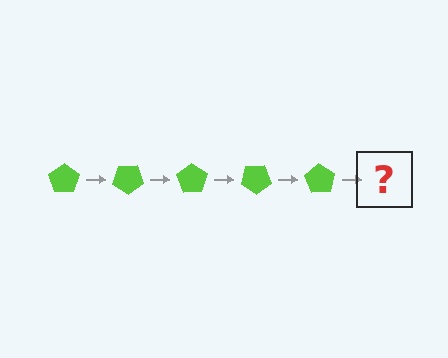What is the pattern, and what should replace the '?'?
The pattern is that the pentagon rotates 35 degrees each step. The '?' should be a lime pentagon rotated 175 degrees.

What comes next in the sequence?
The next element should be a lime pentagon rotated 175 degrees.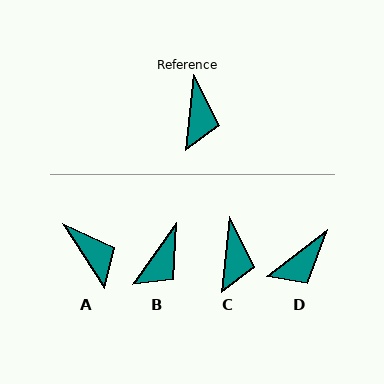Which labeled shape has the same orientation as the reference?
C.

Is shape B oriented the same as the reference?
No, it is off by about 30 degrees.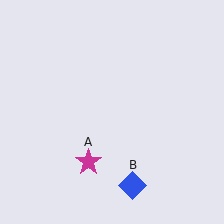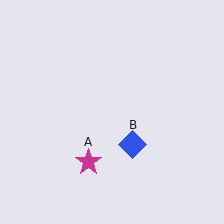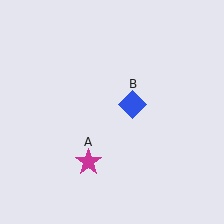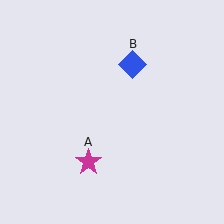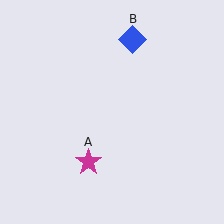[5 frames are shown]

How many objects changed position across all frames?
1 object changed position: blue diamond (object B).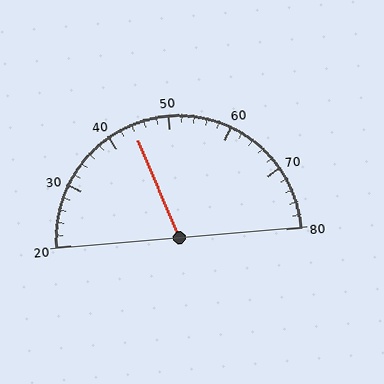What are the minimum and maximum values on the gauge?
The gauge ranges from 20 to 80.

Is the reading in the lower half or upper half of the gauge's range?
The reading is in the lower half of the range (20 to 80).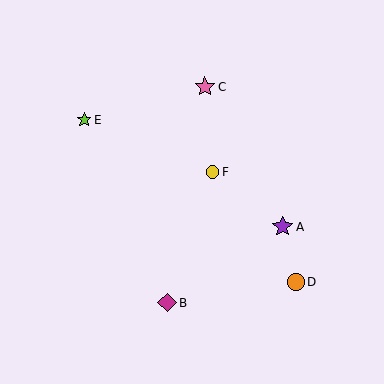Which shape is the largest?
The purple star (labeled A) is the largest.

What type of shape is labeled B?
Shape B is a magenta diamond.